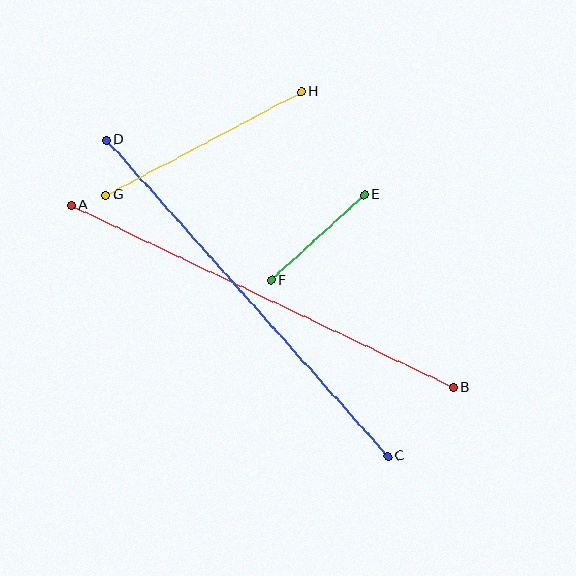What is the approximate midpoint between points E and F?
The midpoint is at approximately (318, 238) pixels.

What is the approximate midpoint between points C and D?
The midpoint is at approximately (247, 298) pixels.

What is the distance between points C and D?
The distance is approximately 423 pixels.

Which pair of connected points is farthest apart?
Points A and B are farthest apart.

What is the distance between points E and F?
The distance is approximately 127 pixels.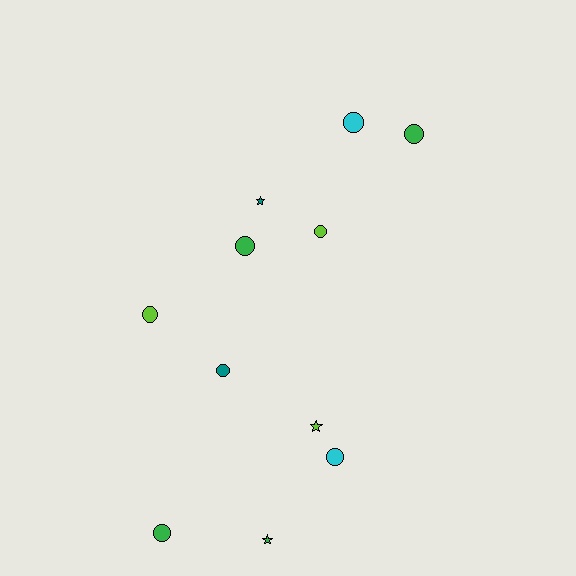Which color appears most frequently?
Green, with 4 objects.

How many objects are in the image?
There are 11 objects.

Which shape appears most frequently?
Circle, with 8 objects.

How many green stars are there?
There is 1 green star.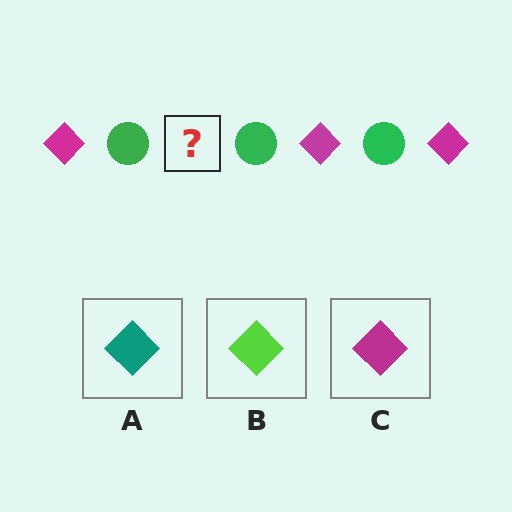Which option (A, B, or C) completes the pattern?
C.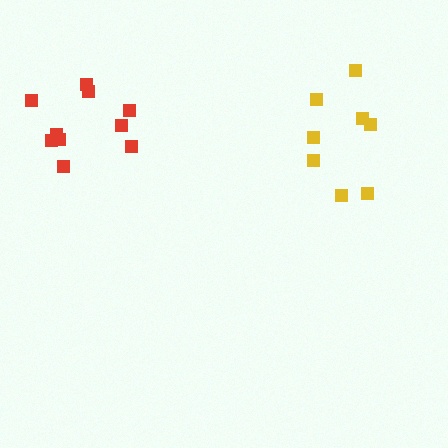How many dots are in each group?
Group 1: 8 dots, Group 2: 10 dots (18 total).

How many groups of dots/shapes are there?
There are 2 groups.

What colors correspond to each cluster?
The clusters are colored: yellow, red.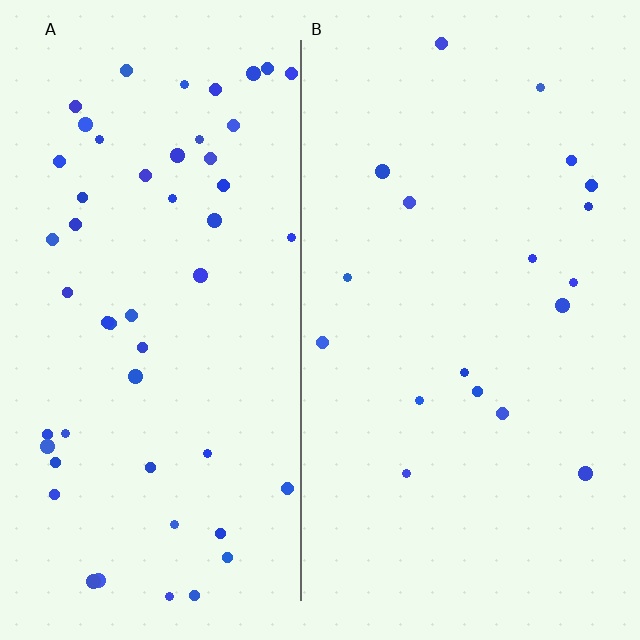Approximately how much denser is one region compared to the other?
Approximately 2.8× — region A over region B.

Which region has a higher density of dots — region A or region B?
A (the left).